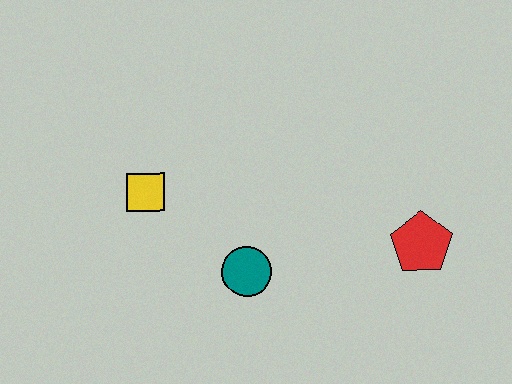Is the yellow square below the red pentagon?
No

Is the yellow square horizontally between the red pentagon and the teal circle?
No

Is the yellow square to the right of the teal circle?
No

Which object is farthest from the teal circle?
The red pentagon is farthest from the teal circle.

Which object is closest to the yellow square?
The teal circle is closest to the yellow square.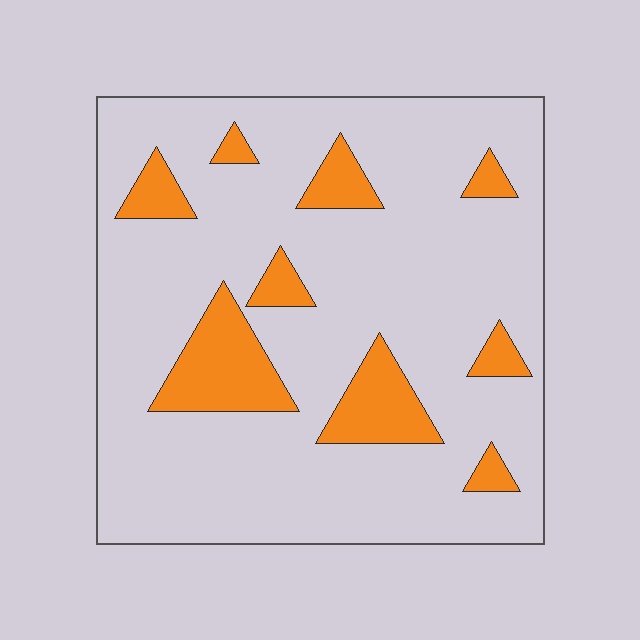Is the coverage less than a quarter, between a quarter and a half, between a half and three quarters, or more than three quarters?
Less than a quarter.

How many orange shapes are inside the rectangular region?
9.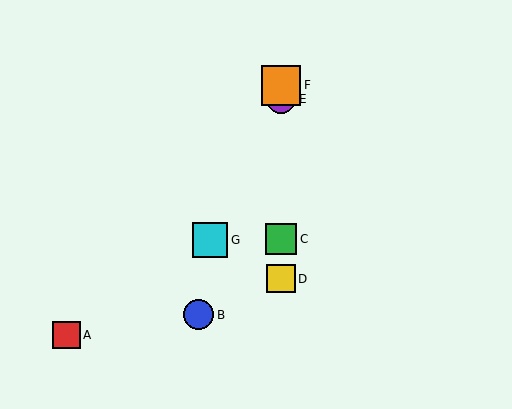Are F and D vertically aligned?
Yes, both are at x≈281.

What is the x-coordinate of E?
Object E is at x≈281.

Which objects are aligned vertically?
Objects C, D, E, F are aligned vertically.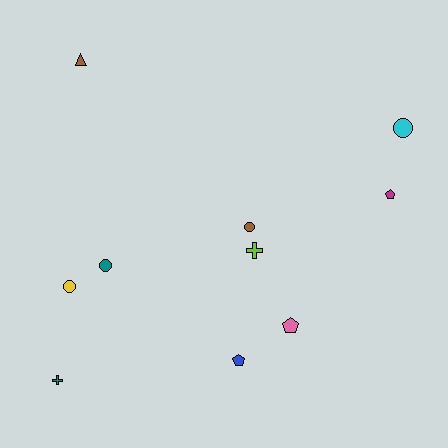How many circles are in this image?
There are 4 circles.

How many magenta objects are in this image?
There is 1 magenta object.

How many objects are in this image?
There are 10 objects.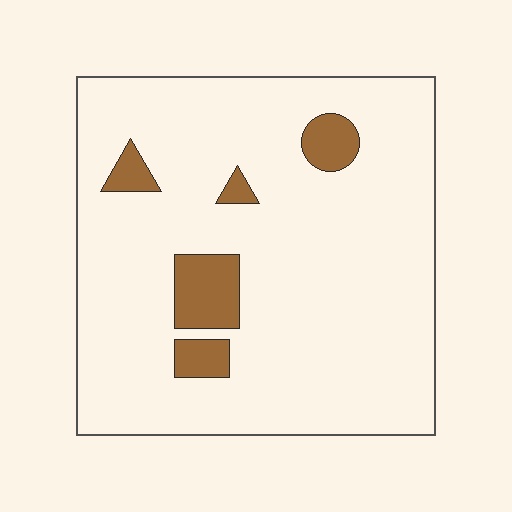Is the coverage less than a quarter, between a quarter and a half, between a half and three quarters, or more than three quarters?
Less than a quarter.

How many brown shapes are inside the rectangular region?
5.